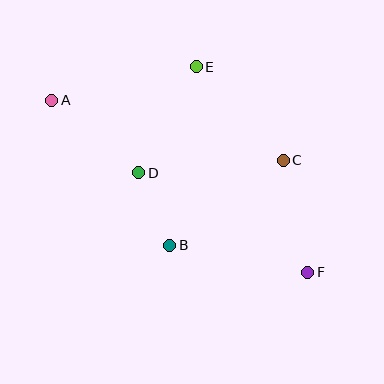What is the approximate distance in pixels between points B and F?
The distance between B and F is approximately 141 pixels.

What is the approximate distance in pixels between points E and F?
The distance between E and F is approximately 234 pixels.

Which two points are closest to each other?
Points B and D are closest to each other.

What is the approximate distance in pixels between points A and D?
The distance between A and D is approximately 114 pixels.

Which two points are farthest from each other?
Points A and F are farthest from each other.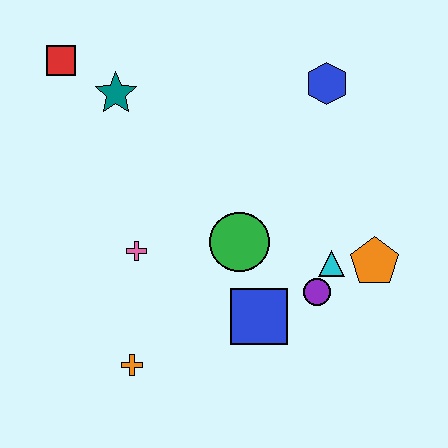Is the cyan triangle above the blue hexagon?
No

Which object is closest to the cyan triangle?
The purple circle is closest to the cyan triangle.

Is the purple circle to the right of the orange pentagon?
No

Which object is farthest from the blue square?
The red square is farthest from the blue square.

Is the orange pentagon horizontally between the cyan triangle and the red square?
No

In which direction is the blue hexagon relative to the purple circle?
The blue hexagon is above the purple circle.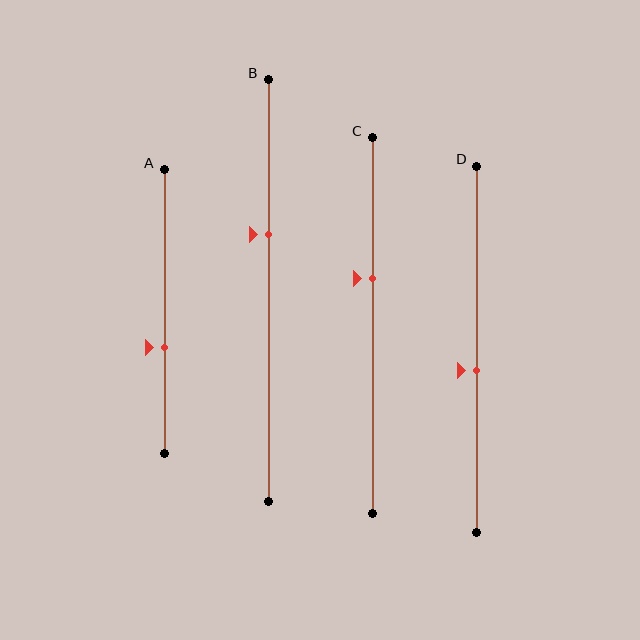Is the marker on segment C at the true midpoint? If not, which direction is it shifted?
No, the marker on segment C is shifted upward by about 13% of the segment length.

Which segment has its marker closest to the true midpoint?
Segment D has its marker closest to the true midpoint.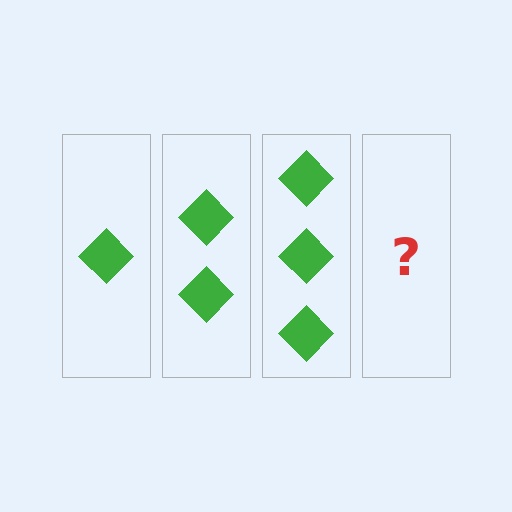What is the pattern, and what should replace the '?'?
The pattern is that each step adds one more diamond. The '?' should be 4 diamonds.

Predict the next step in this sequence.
The next step is 4 diamonds.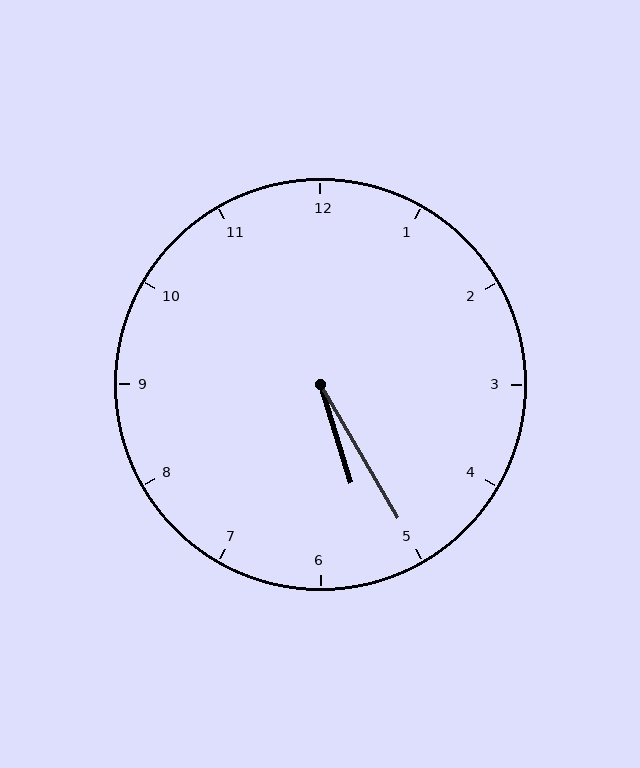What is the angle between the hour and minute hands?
Approximately 12 degrees.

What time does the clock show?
5:25.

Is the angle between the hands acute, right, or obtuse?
It is acute.